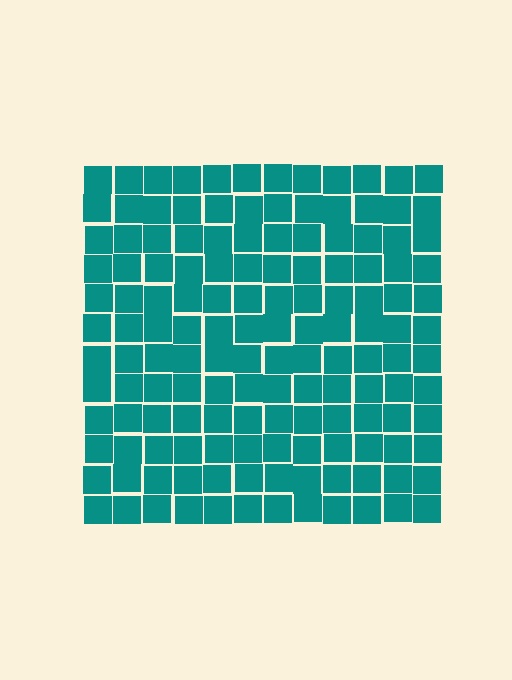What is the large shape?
The large shape is a square.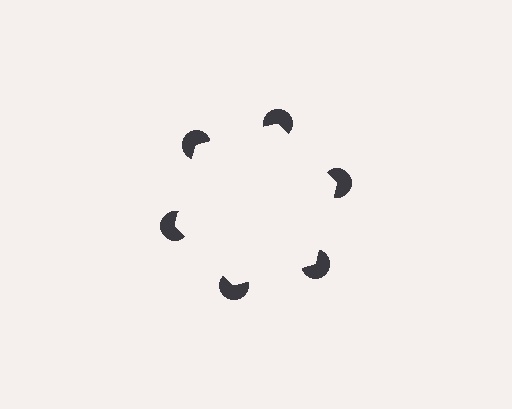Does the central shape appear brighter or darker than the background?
It typically appears slightly brighter than the background, even though no actual brightness change is drawn.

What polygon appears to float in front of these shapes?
An illusory hexagon — its edges are inferred from the aligned wedge cuts in the pac-man discs, not physically drawn.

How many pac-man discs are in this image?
There are 6 — one at each vertex of the illusory hexagon.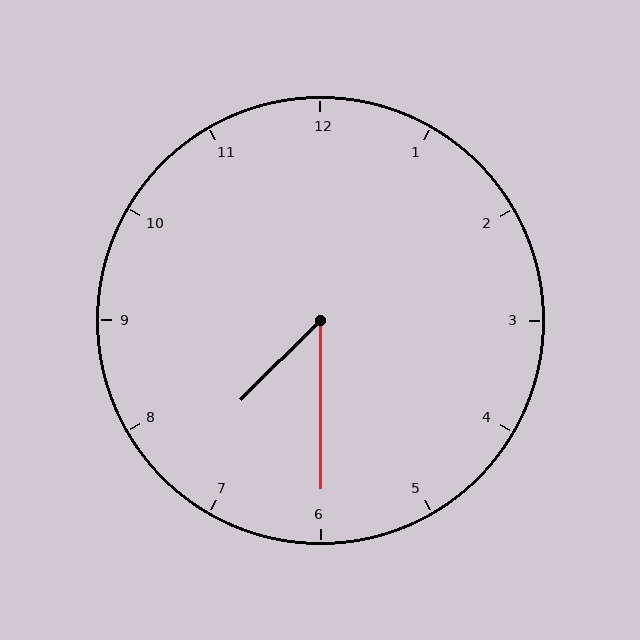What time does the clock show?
7:30.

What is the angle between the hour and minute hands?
Approximately 45 degrees.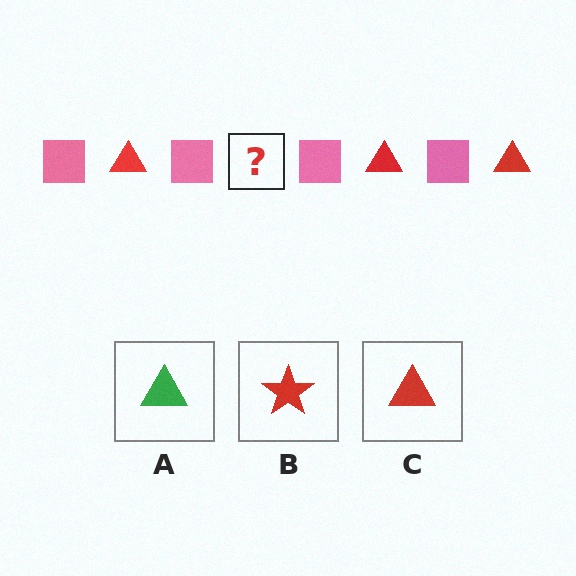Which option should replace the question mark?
Option C.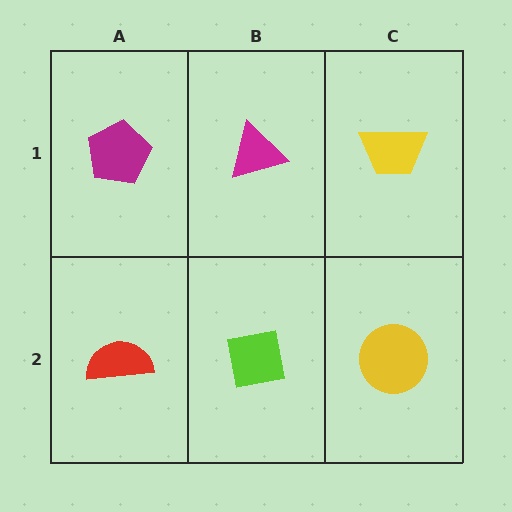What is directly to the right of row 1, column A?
A magenta triangle.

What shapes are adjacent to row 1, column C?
A yellow circle (row 2, column C), a magenta triangle (row 1, column B).